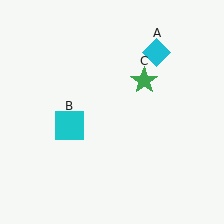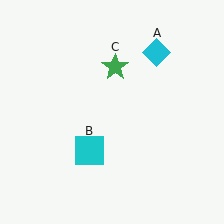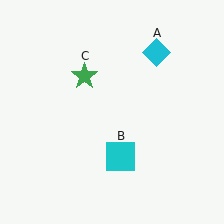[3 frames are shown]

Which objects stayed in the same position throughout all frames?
Cyan diamond (object A) remained stationary.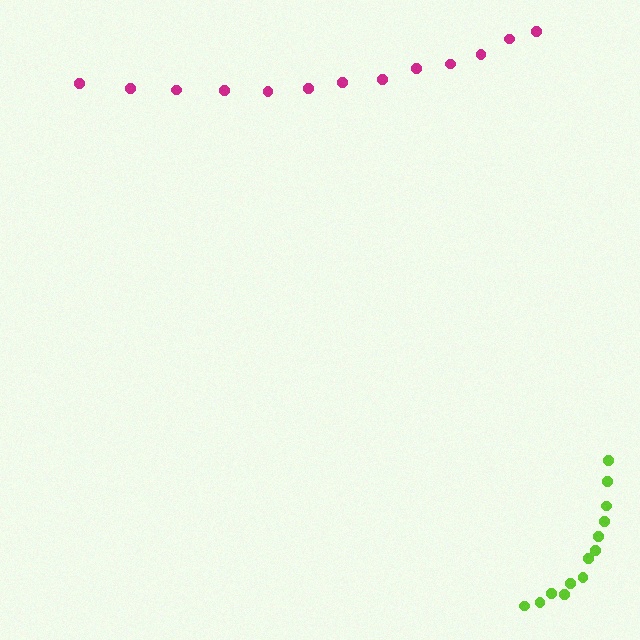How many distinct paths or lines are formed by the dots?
There are 2 distinct paths.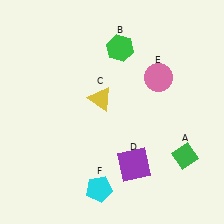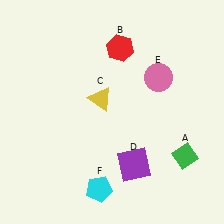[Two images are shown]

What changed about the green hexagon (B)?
In Image 1, B is green. In Image 2, it changed to red.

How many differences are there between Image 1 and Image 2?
There is 1 difference between the two images.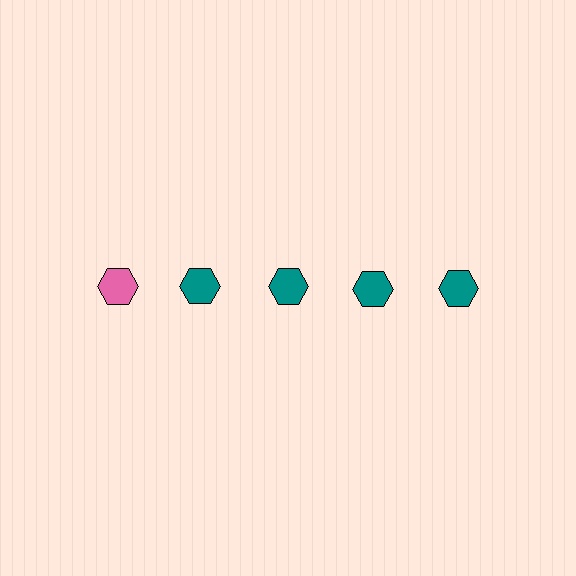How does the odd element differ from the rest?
It has a different color: pink instead of teal.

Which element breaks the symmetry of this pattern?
The pink hexagon in the top row, leftmost column breaks the symmetry. All other shapes are teal hexagons.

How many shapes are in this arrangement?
There are 5 shapes arranged in a grid pattern.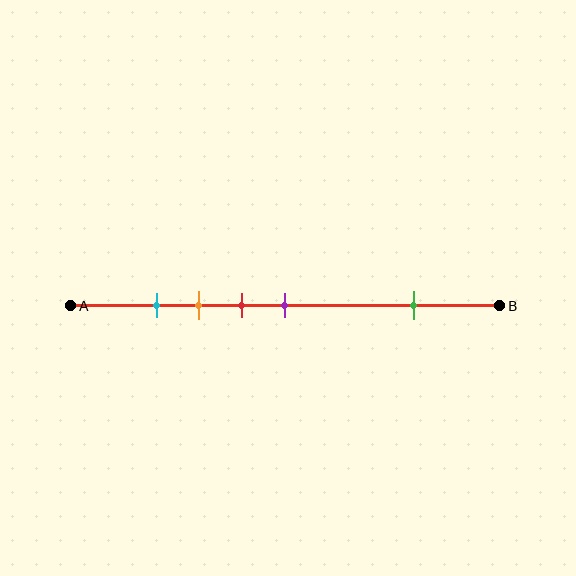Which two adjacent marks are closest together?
The cyan and orange marks are the closest adjacent pair.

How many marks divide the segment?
There are 5 marks dividing the segment.